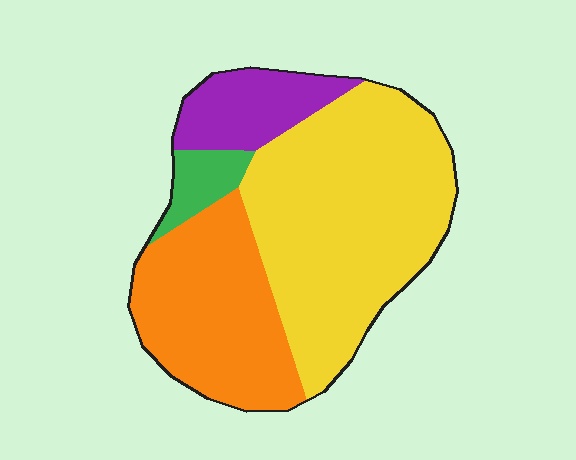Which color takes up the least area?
Green, at roughly 5%.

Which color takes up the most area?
Yellow, at roughly 50%.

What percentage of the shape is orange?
Orange takes up about one third (1/3) of the shape.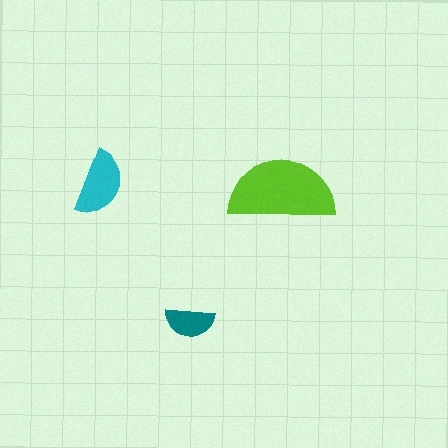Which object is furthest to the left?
The cyan semicircle is leftmost.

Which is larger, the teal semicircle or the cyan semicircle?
The cyan one.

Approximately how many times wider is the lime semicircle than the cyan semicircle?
About 1.5 times wider.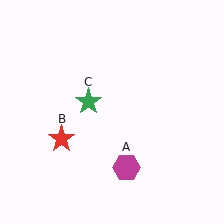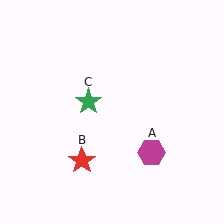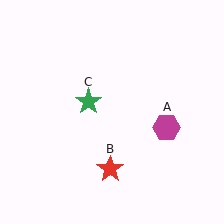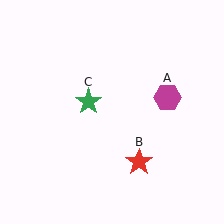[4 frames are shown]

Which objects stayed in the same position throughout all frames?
Green star (object C) remained stationary.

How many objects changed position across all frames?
2 objects changed position: magenta hexagon (object A), red star (object B).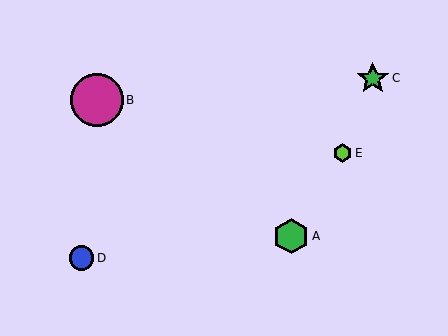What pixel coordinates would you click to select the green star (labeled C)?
Click at (373, 78) to select the green star C.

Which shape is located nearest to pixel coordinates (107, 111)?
The magenta circle (labeled B) at (97, 100) is nearest to that location.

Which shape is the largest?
The magenta circle (labeled B) is the largest.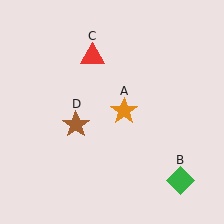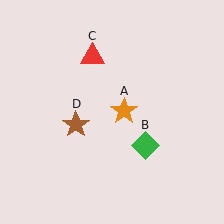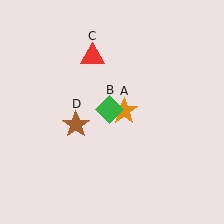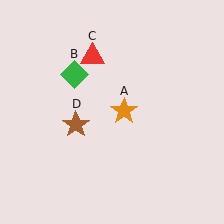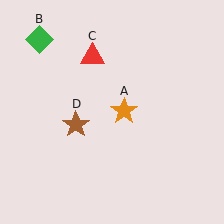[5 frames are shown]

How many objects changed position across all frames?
1 object changed position: green diamond (object B).